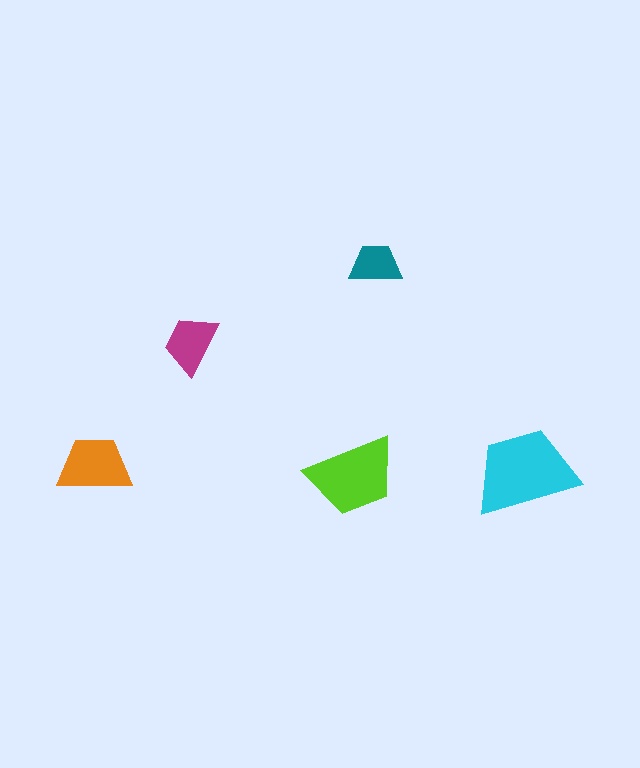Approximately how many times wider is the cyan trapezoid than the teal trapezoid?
About 2 times wider.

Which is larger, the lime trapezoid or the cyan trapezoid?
The cyan one.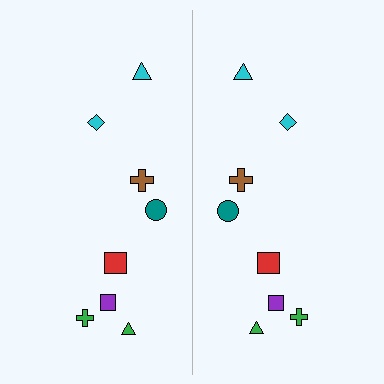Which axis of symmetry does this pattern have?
The pattern has a vertical axis of symmetry running through the center of the image.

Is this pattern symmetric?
Yes, this pattern has bilateral (reflection) symmetry.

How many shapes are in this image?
There are 16 shapes in this image.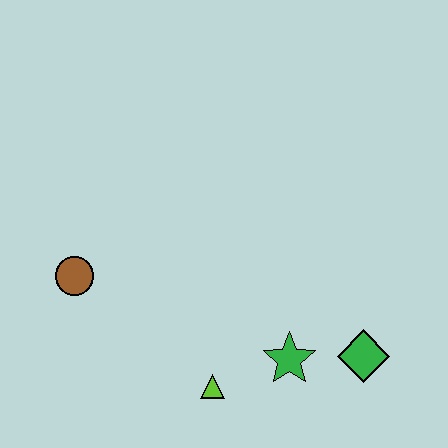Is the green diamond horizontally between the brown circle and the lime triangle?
No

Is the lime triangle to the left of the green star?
Yes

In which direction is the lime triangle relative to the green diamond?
The lime triangle is to the left of the green diamond.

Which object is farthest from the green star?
The brown circle is farthest from the green star.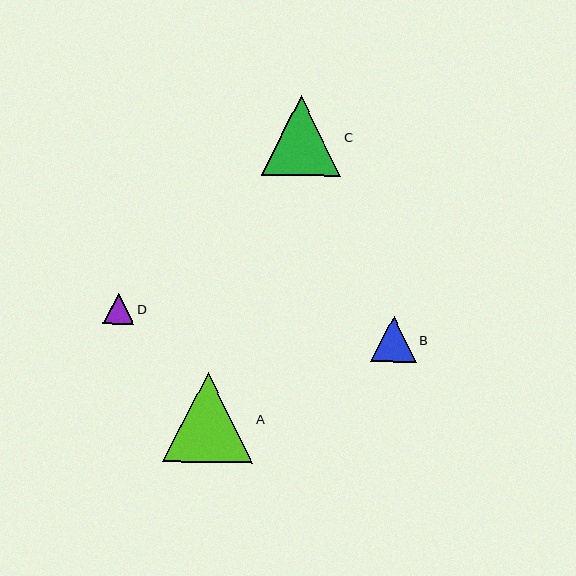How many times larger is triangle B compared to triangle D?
Triangle B is approximately 1.5 times the size of triangle D.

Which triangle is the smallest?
Triangle D is the smallest with a size of approximately 31 pixels.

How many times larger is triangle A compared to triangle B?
Triangle A is approximately 1.9 times the size of triangle B.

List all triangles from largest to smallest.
From largest to smallest: A, C, B, D.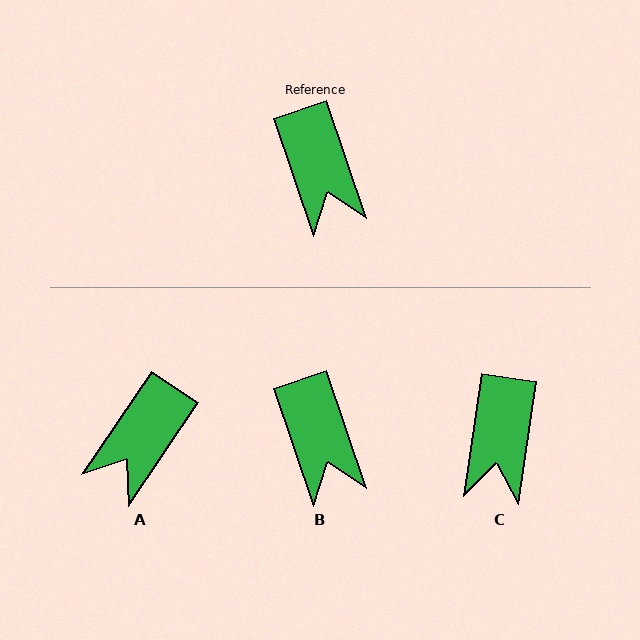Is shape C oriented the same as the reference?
No, it is off by about 27 degrees.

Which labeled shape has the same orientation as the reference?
B.